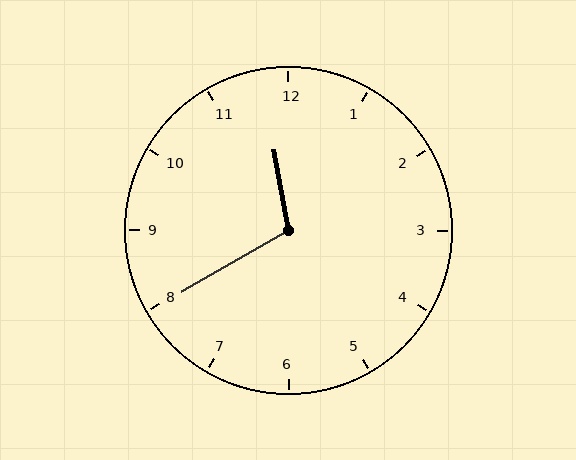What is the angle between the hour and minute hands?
Approximately 110 degrees.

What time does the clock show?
11:40.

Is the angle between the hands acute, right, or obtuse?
It is obtuse.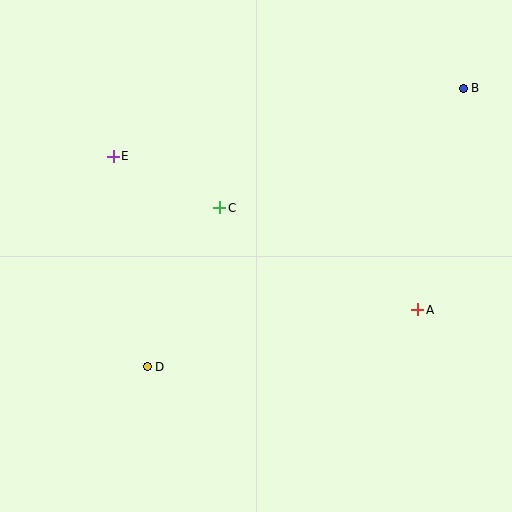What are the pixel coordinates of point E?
Point E is at (113, 156).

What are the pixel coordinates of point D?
Point D is at (147, 367).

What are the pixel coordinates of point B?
Point B is at (463, 88).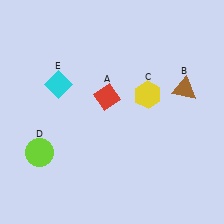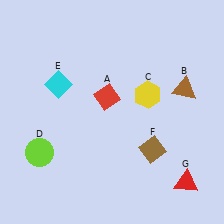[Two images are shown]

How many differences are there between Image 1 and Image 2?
There are 2 differences between the two images.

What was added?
A brown diamond (F), a red triangle (G) were added in Image 2.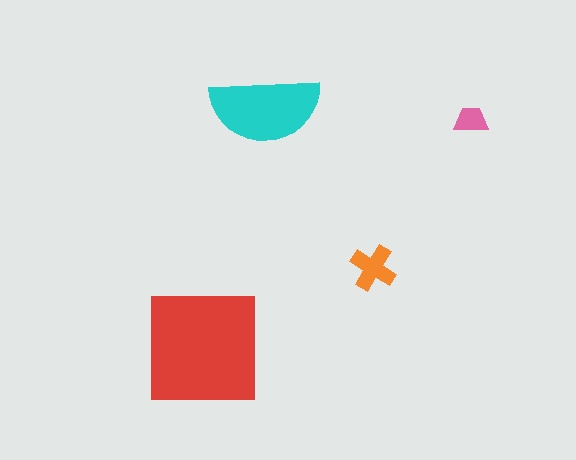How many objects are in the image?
There are 4 objects in the image.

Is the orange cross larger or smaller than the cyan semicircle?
Smaller.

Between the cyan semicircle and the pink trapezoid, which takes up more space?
The cyan semicircle.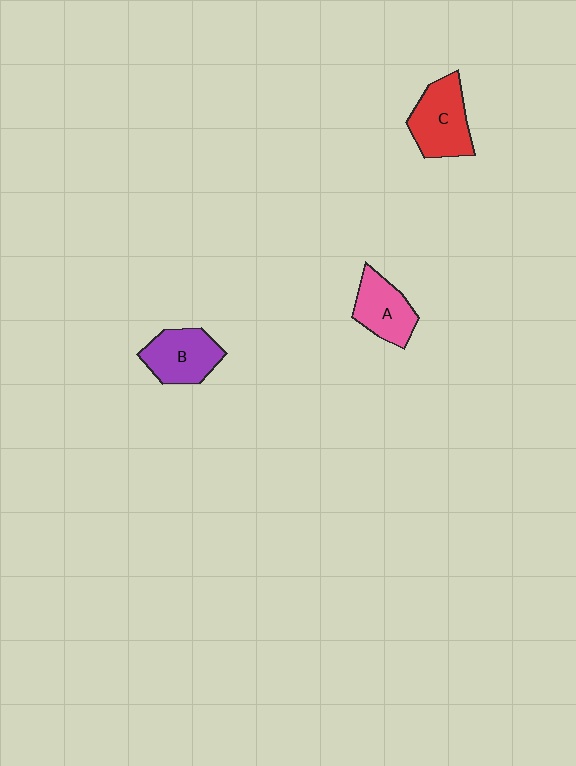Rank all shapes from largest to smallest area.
From largest to smallest: C (red), B (purple), A (pink).